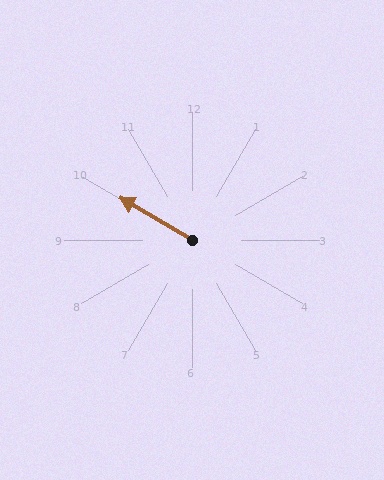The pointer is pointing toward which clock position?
Roughly 10 o'clock.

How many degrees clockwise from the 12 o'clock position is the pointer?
Approximately 301 degrees.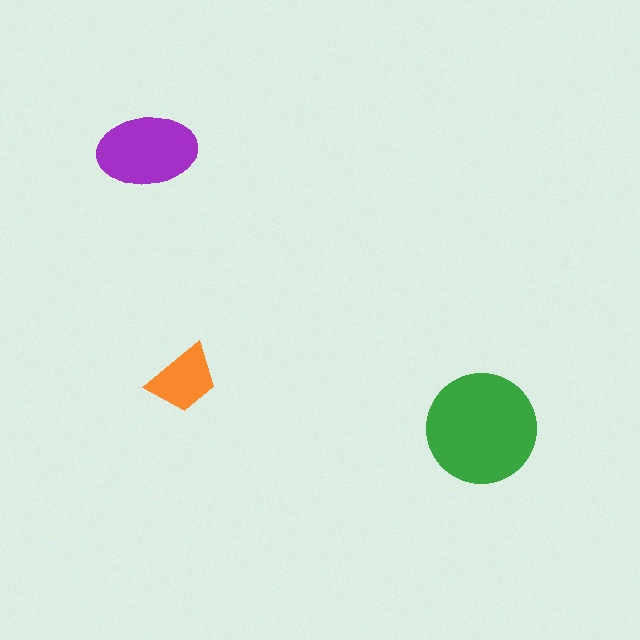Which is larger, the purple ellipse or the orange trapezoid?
The purple ellipse.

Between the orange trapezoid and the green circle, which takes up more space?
The green circle.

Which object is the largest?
The green circle.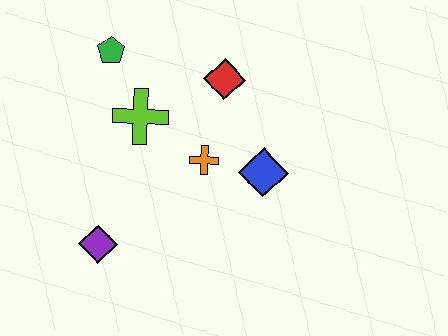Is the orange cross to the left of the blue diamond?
Yes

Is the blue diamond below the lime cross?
Yes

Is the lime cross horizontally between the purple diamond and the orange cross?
Yes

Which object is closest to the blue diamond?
The orange cross is closest to the blue diamond.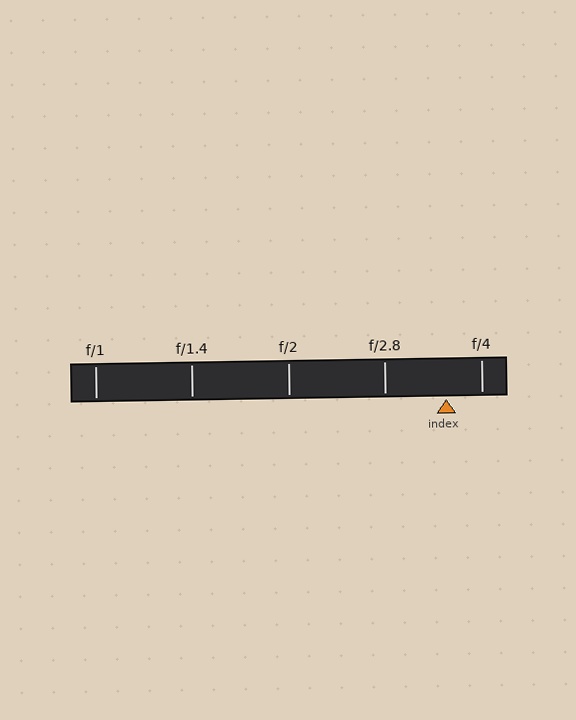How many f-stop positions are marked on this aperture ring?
There are 5 f-stop positions marked.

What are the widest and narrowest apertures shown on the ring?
The widest aperture shown is f/1 and the narrowest is f/4.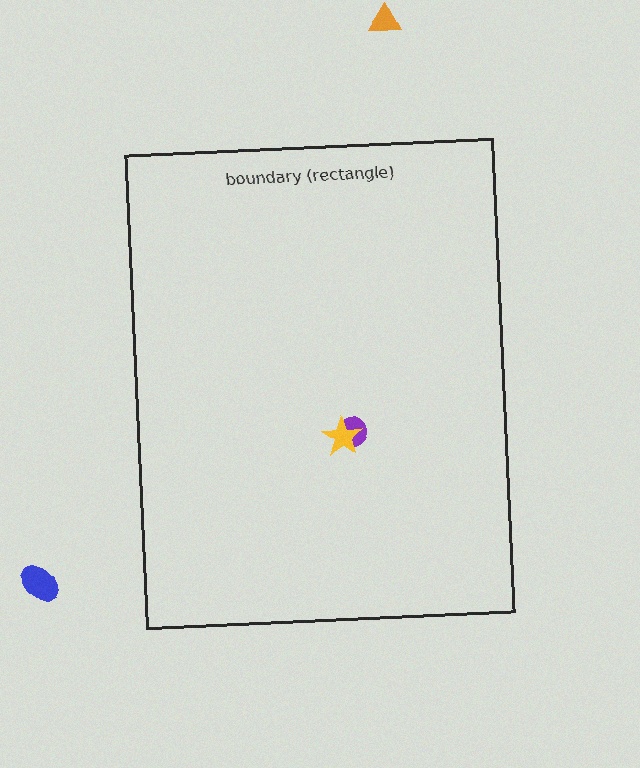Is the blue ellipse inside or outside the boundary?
Outside.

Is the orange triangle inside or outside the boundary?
Outside.